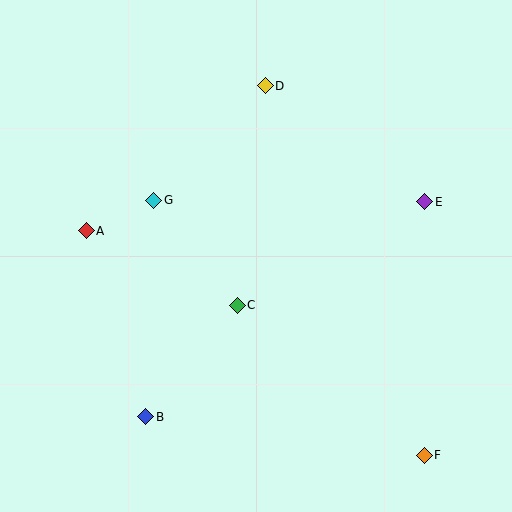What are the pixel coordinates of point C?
Point C is at (237, 305).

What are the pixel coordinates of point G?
Point G is at (154, 200).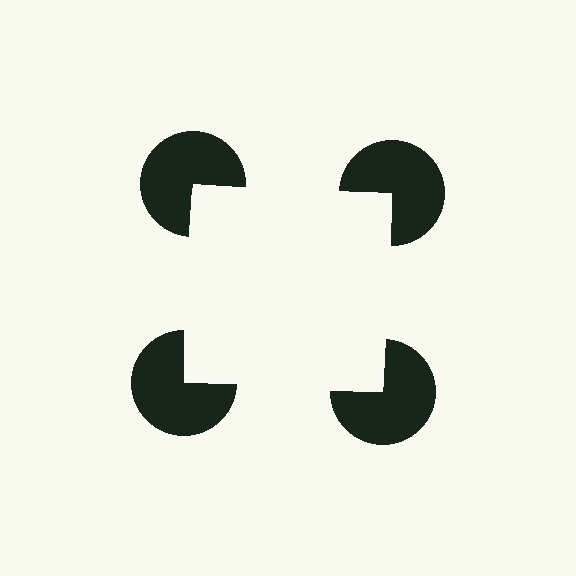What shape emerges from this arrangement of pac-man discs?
An illusory square — its edges are inferred from the aligned wedge cuts in the pac-man discs, not physically drawn.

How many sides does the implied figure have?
4 sides.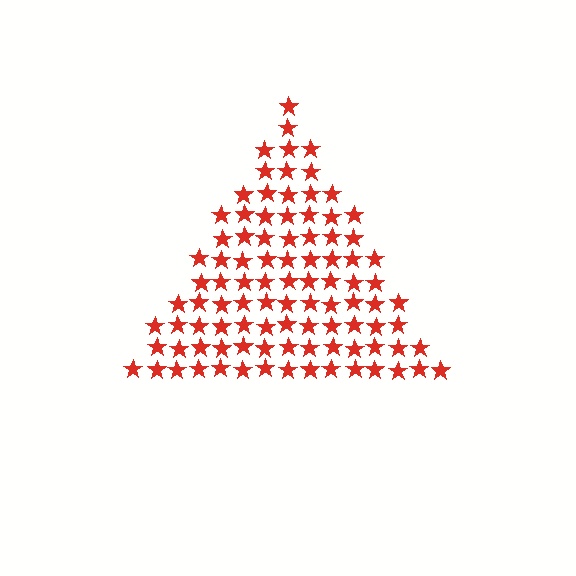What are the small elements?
The small elements are stars.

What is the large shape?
The large shape is a triangle.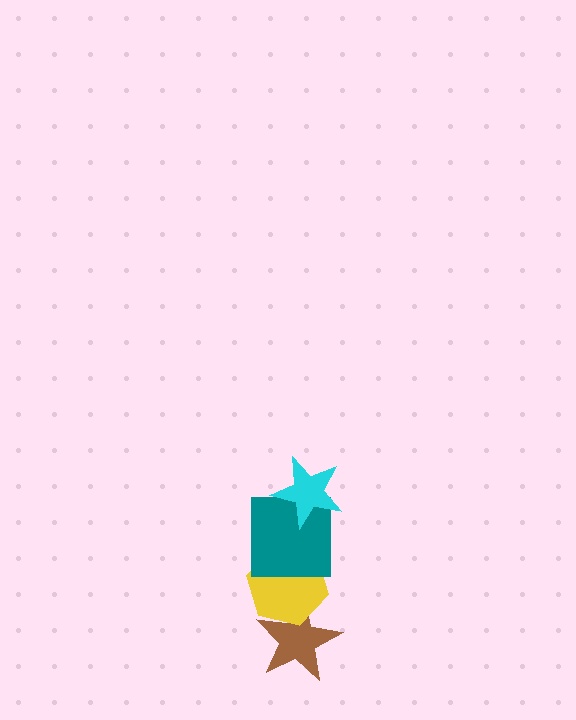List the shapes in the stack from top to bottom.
From top to bottom: the cyan star, the teal square, the yellow hexagon, the brown star.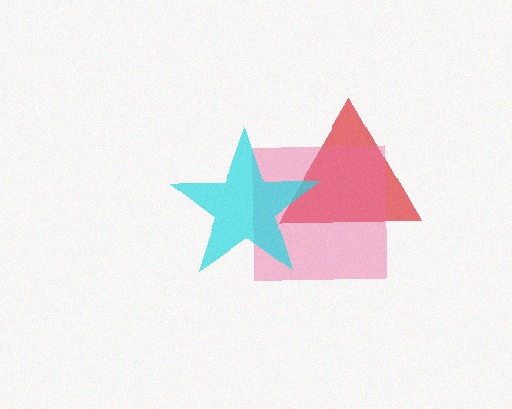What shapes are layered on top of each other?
The layered shapes are: a red triangle, a pink square, a cyan star.